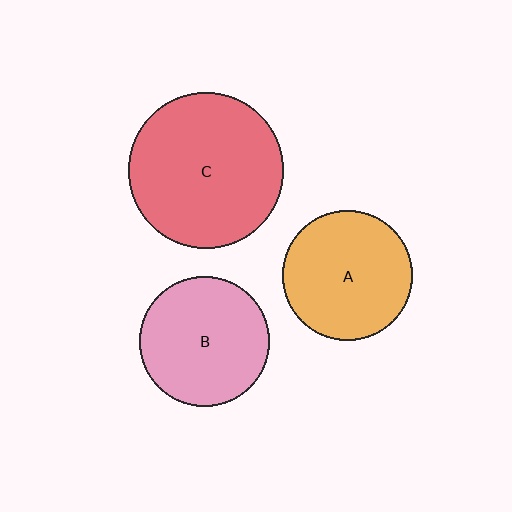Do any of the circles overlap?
No, none of the circles overlap.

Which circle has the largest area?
Circle C (red).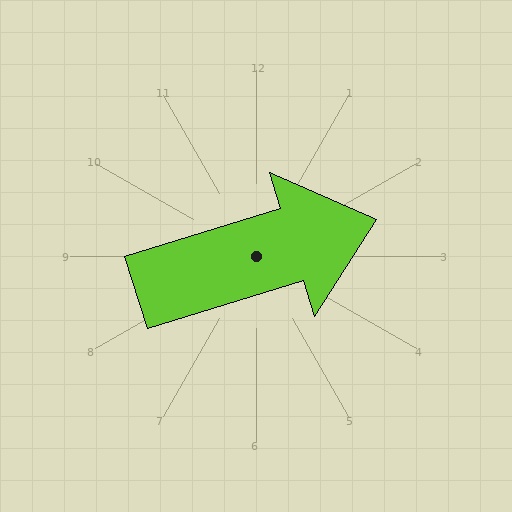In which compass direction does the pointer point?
East.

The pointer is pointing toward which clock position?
Roughly 2 o'clock.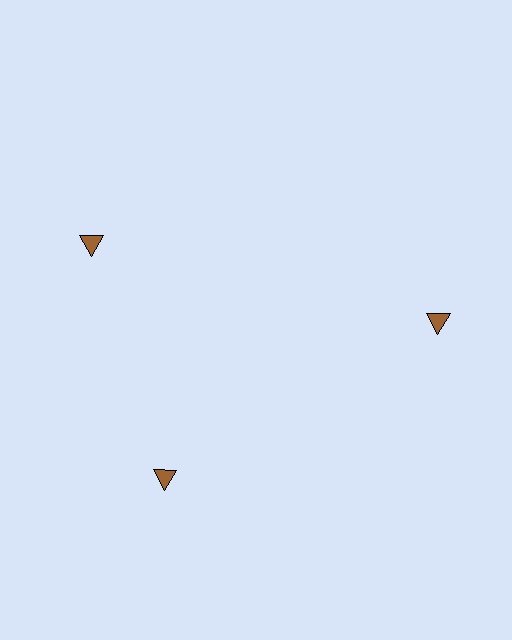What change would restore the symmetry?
The symmetry would be restored by rotating it back into even spacing with its neighbors so that all 3 triangles sit at equal angles and equal distance from the center.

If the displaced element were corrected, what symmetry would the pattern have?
It would have 3-fold rotational symmetry — the pattern would map onto itself every 120 degrees.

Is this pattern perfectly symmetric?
No. The 3 brown triangles are arranged in a ring, but one element near the 11 o'clock position is rotated out of alignment along the ring, breaking the 3-fold rotational symmetry.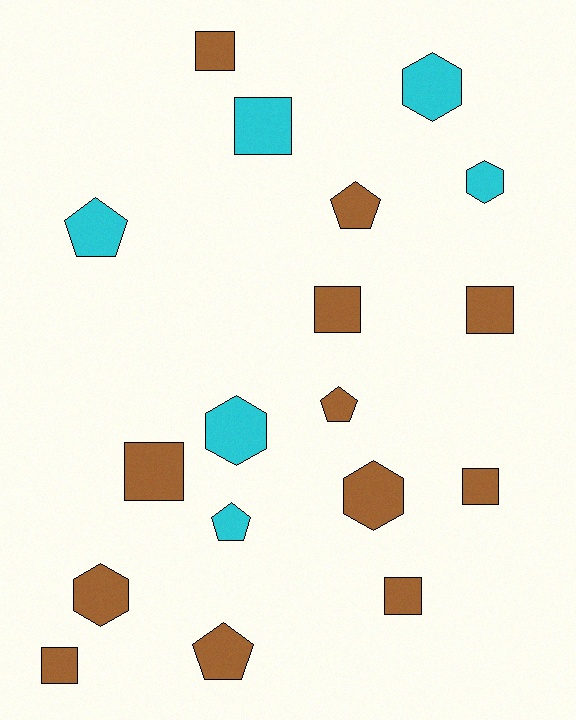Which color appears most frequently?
Brown, with 12 objects.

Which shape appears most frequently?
Square, with 8 objects.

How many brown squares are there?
There are 7 brown squares.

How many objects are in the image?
There are 18 objects.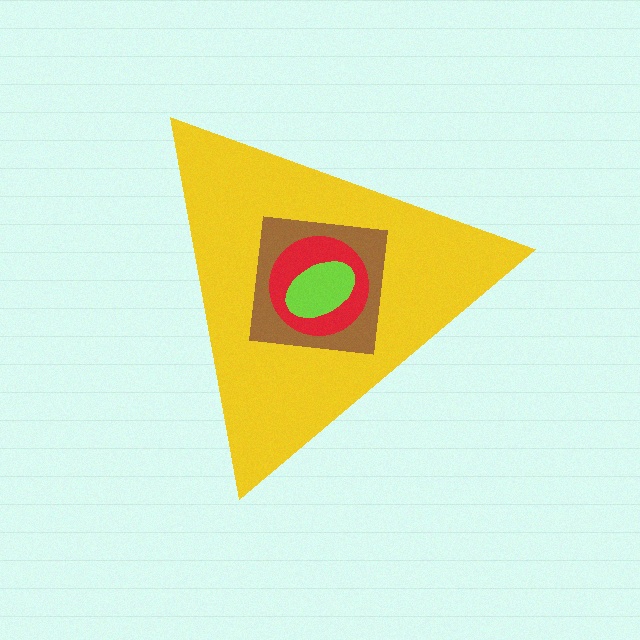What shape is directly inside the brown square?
The red circle.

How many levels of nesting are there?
4.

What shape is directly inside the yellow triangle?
The brown square.